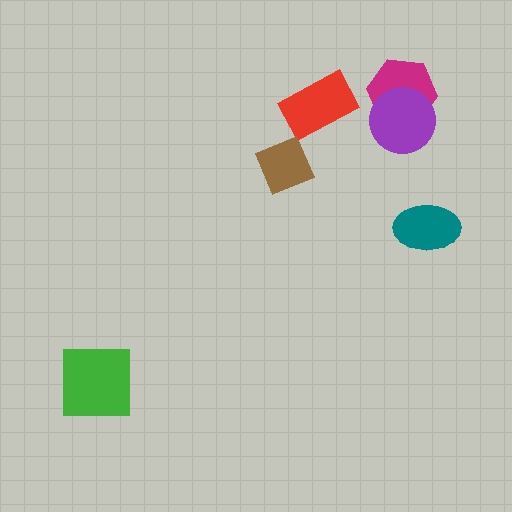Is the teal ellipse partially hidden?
No, no other shape covers it.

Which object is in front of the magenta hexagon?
The purple circle is in front of the magenta hexagon.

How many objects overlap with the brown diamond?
0 objects overlap with the brown diamond.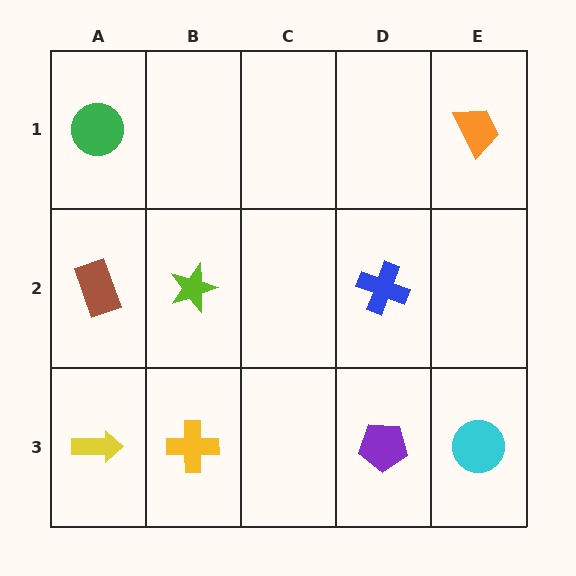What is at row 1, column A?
A green circle.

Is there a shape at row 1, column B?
No, that cell is empty.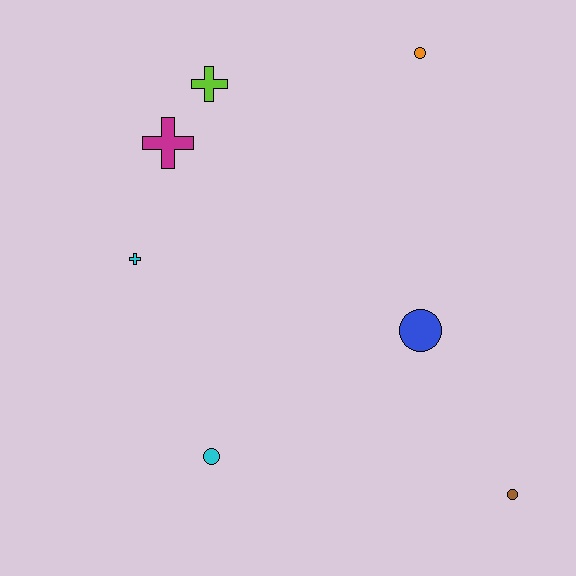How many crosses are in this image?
There are 3 crosses.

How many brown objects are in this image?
There is 1 brown object.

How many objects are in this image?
There are 7 objects.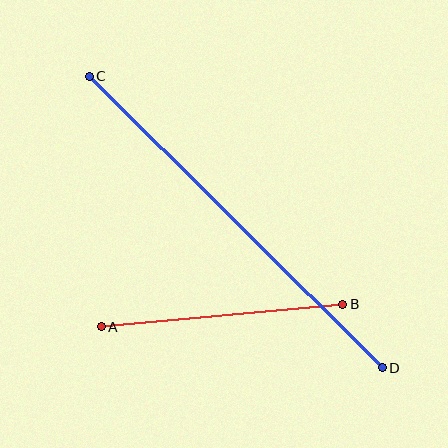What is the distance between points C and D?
The distance is approximately 413 pixels.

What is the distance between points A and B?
The distance is approximately 243 pixels.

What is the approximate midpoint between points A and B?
The midpoint is at approximately (222, 316) pixels.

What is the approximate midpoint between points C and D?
The midpoint is at approximately (236, 222) pixels.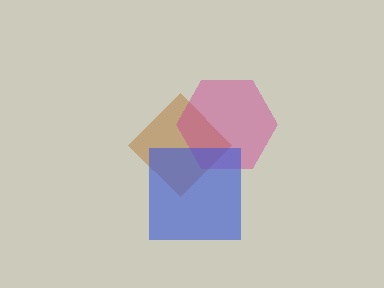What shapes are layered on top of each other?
The layered shapes are: a brown diamond, a magenta hexagon, a blue square.